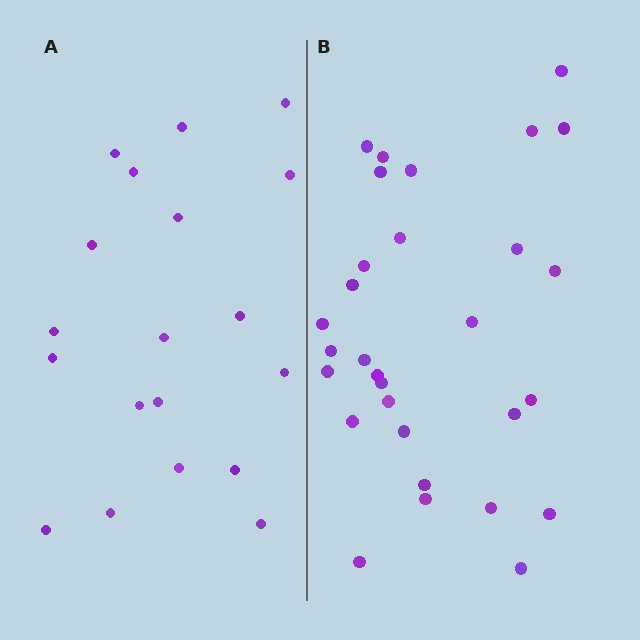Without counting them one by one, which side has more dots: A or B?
Region B (the right region) has more dots.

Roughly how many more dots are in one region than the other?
Region B has roughly 12 or so more dots than region A.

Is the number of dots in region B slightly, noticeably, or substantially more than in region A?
Region B has substantially more. The ratio is roughly 1.6 to 1.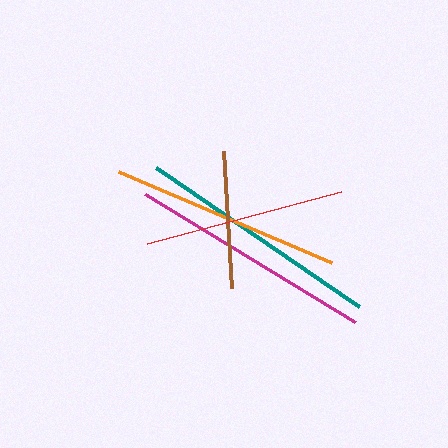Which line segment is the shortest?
The brown line is the shortest at approximately 137 pixels.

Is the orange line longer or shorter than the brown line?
The orange line is longer than the brown line.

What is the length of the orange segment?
The orange segment is approximately 232 pixels long.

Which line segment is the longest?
The magenta line is the longest at approximately 246 pixels.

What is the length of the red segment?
The red segment is approximately 201 pixels long.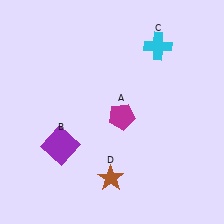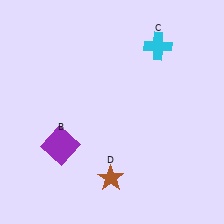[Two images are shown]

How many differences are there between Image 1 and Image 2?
There is 1 difference between the two images.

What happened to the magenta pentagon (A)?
The magenta pentagon (A) was removed in Image 2. It was in the bottom-right area of Image 1.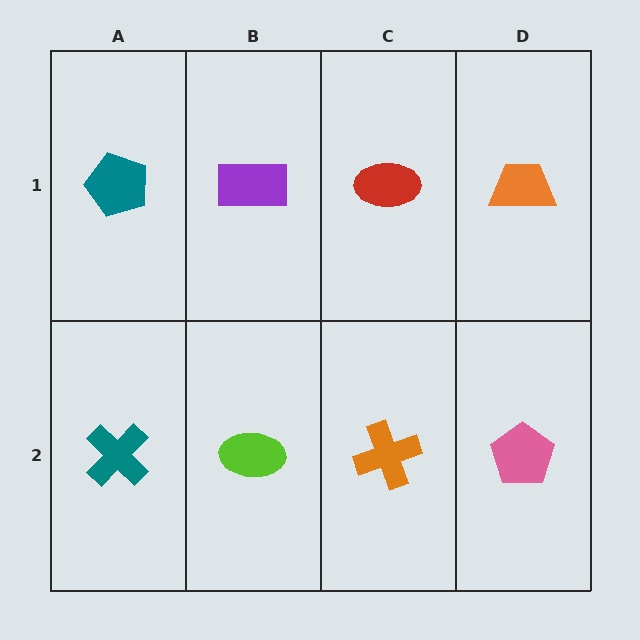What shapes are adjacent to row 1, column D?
A pink pentagon (row 2, column D), a red ellipse (row 1, column C).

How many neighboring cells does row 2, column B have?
3.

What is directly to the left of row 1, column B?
A teal pentagon.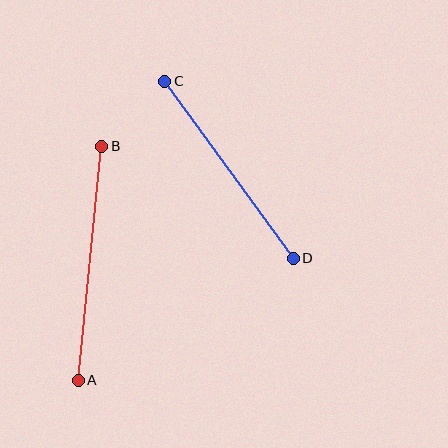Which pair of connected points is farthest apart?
Points A and B are farthest apart.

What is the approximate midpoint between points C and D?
The midpoint is at approximately (229, 170) pixels.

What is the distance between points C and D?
The distance is approximately 219 pixels.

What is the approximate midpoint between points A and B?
The midpoint is at approximately (90, 263) pixels.